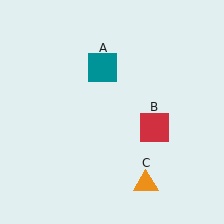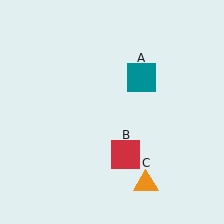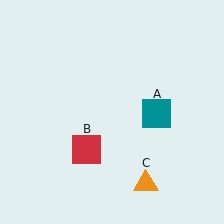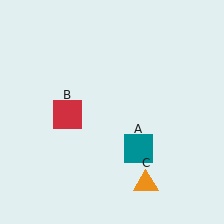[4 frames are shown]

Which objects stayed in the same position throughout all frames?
Orange triangle (object C) remained stationary.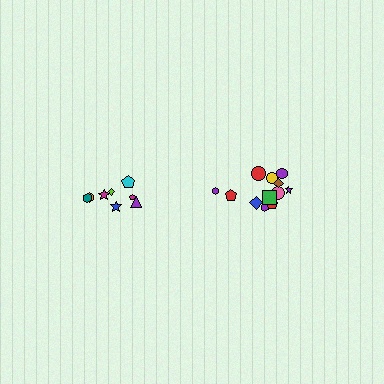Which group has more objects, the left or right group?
The right group.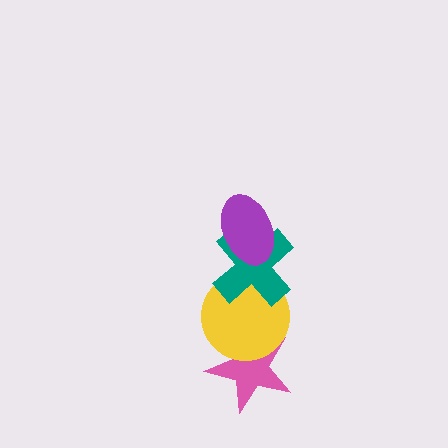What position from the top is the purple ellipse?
The purple ellipse is 1st from the top.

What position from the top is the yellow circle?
The yellow circle is 3rd from the top.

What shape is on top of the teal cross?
The purple ellipse is on top of the teal cross.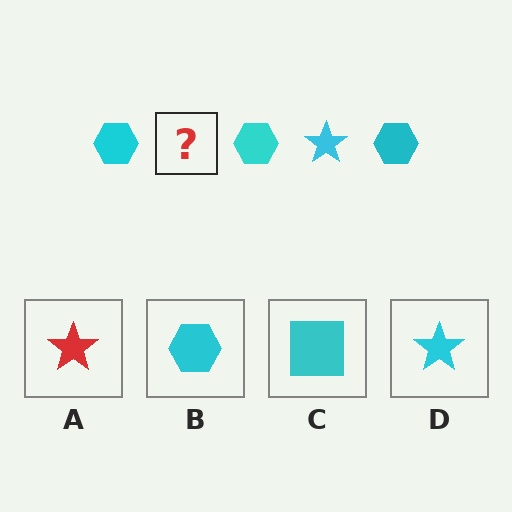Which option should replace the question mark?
Option D.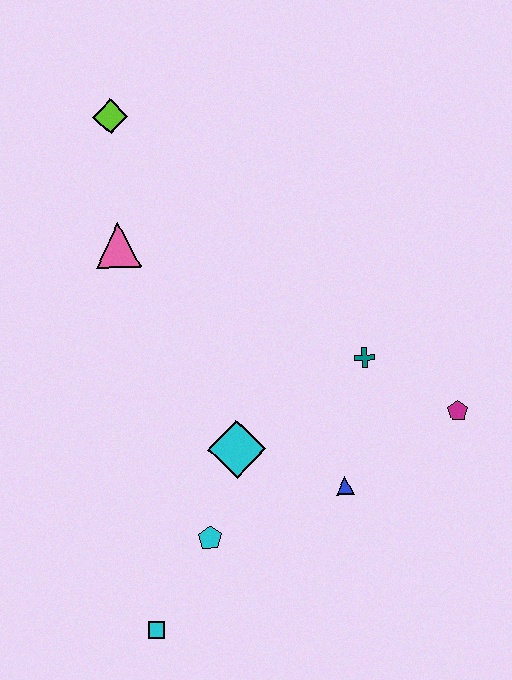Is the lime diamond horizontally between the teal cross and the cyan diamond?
No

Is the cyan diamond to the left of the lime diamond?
No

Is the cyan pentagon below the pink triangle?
Yes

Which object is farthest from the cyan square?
The lime diamond is farthest from the cyan square.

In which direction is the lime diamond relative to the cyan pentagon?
The lime diamond is above the cyan pentagon.